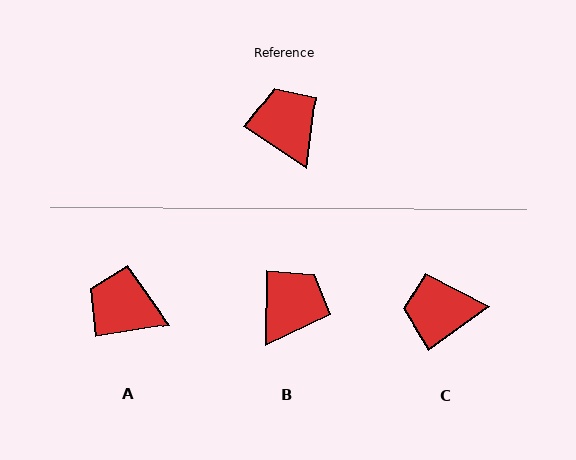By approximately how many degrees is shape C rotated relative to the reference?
Approximately 70 degrees counter-clockwise.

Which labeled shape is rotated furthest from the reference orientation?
C, about 70 degrees away.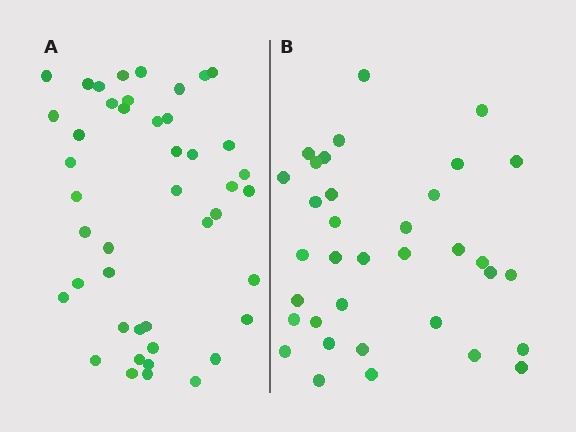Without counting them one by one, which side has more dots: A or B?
Region A (the left region) has more dots.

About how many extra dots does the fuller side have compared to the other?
Region A has roughly 8 or so more dots than region B.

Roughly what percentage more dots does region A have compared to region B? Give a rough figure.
About 25% more.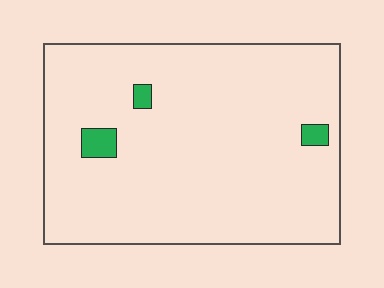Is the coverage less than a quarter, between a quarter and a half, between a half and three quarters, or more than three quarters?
Less than a quarter.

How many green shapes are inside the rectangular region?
3.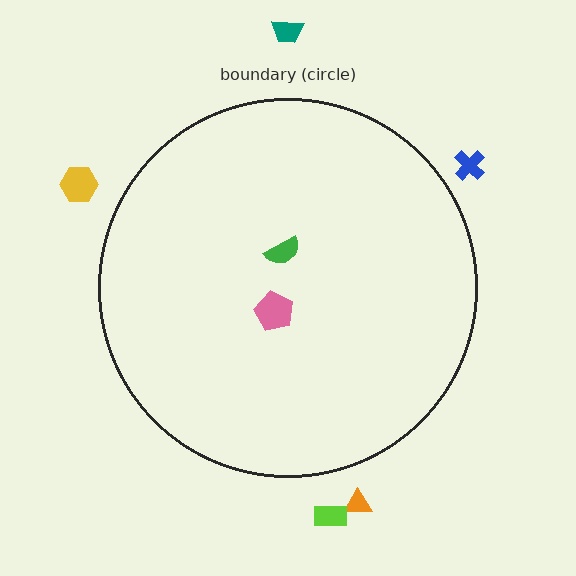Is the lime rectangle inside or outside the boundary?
Outside.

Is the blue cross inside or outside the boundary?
Outside.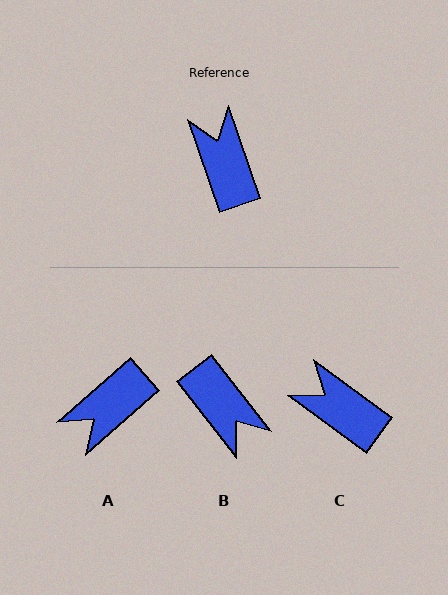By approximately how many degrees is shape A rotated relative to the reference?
Approximately 113 degrees counter-clockwise.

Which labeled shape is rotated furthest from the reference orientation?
B, about 161 degrees away.